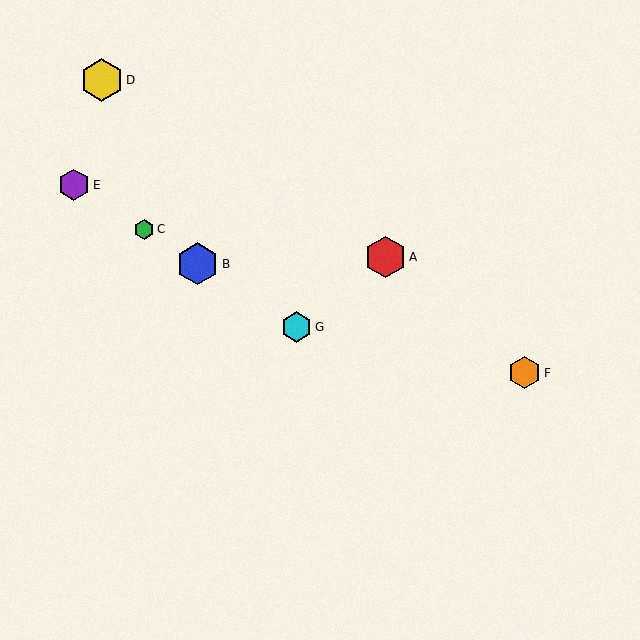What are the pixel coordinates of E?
Object E is at (74, 185).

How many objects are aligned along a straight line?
4 objects (B, C, E, G) are aligned along a straight line.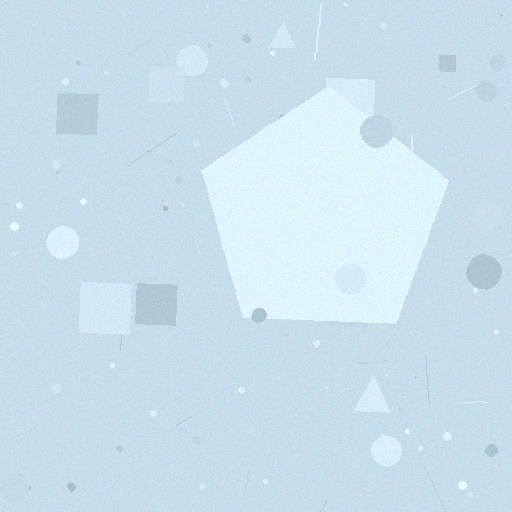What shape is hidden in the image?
A pentagon is hidden in the image.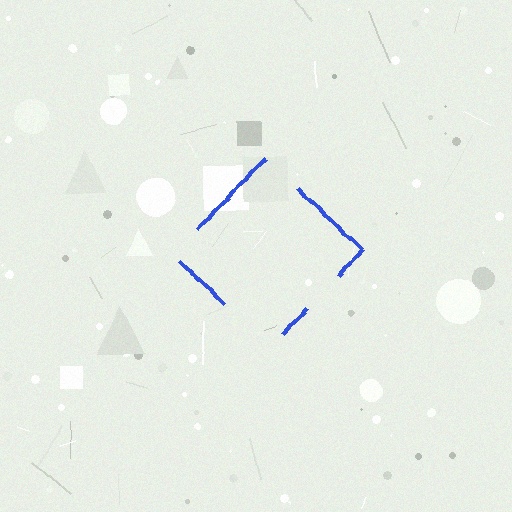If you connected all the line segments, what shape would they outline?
They would outline a diamond.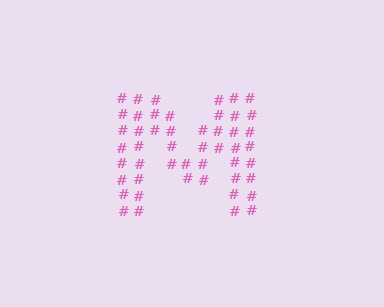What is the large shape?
The large shape is the letter M.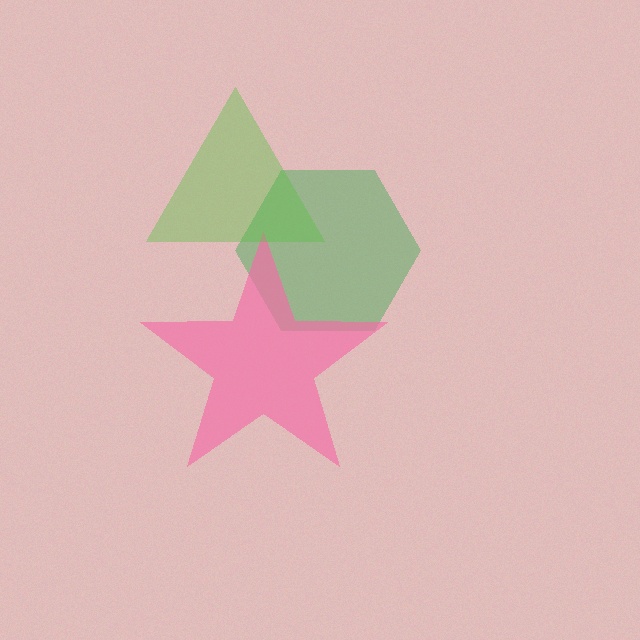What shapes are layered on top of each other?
The layered shapes are: a green hexagon, a pink star, a lime triangle.